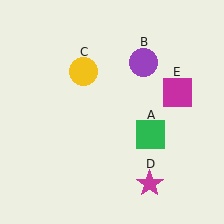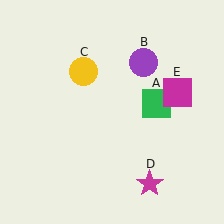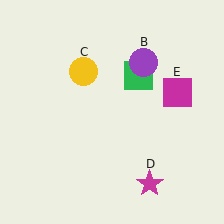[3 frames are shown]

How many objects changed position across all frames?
1 object changed position: green square (object A).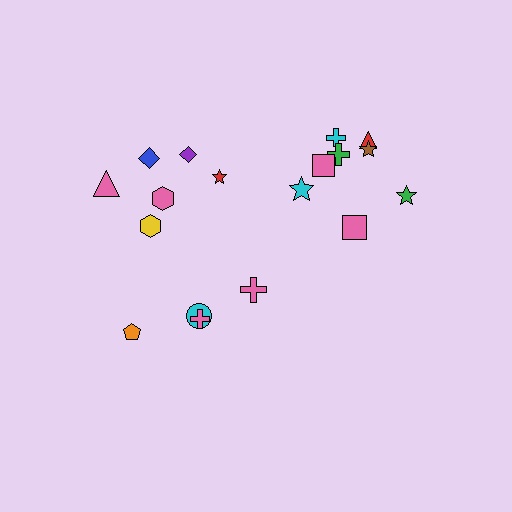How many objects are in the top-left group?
There are 6 objects.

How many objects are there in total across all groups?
There are 18 objects.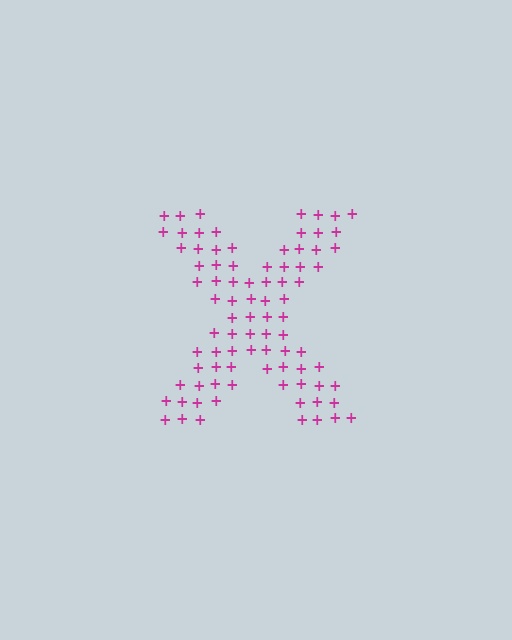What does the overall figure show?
The overall figure shows the letter X.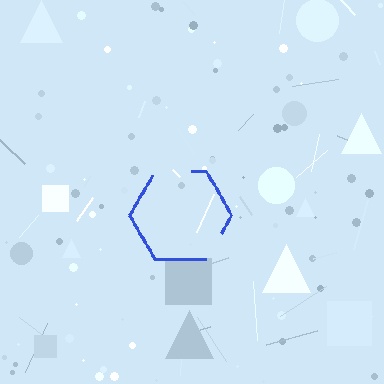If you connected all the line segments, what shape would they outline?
They would outline a hexagon.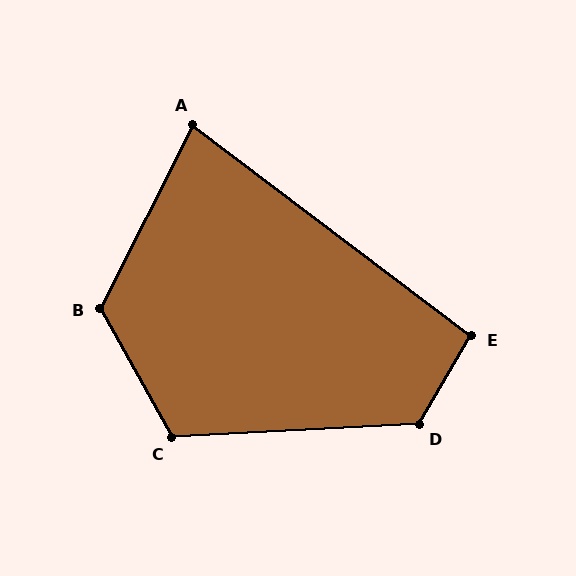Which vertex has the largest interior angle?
B, at approximately 124 degrees.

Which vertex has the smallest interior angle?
A, at approximately 80 degrees.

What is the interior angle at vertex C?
Approximately 116 degrees (obtuse).